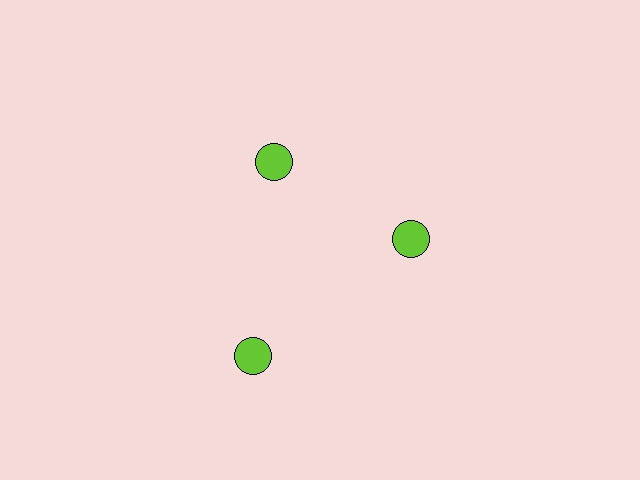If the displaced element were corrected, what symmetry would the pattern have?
It would have 3-fold rotational symmetry — the pattern would map onto itself every 120 degrees.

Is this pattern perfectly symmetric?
No. The 3 lime circles are arranged in a ring, but one element near the 7 o'clock position is pushed outward from the center, breaking the 3-fold rotational symmetry.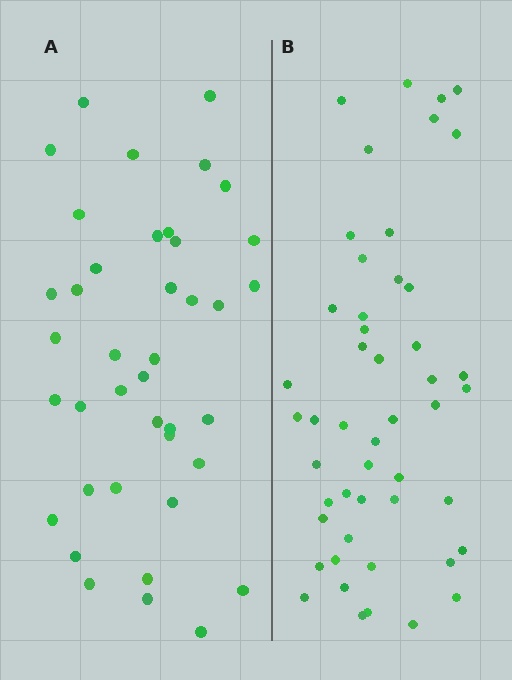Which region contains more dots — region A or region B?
Region B (the right region) has more dots.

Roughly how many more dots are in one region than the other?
Region B has roughly 8 or so more dots than region A.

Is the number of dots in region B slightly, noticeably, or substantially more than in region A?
Region B has only slightly more — the two regions are fairly close. The ratio is roughly 1.2 to 1.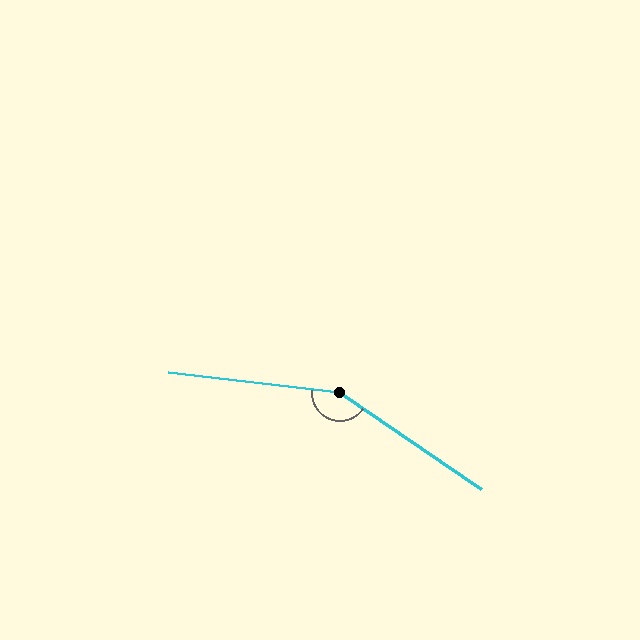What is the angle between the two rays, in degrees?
Approximately 152 degrees.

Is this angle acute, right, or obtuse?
It is obtuse.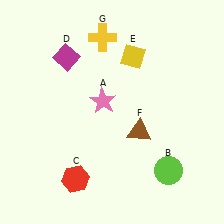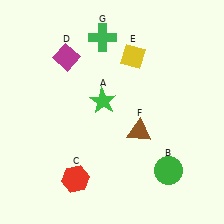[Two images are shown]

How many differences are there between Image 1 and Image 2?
There are 3 differences between the two images.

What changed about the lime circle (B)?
In Image 1, B is lime. In Image 2, it changed to green.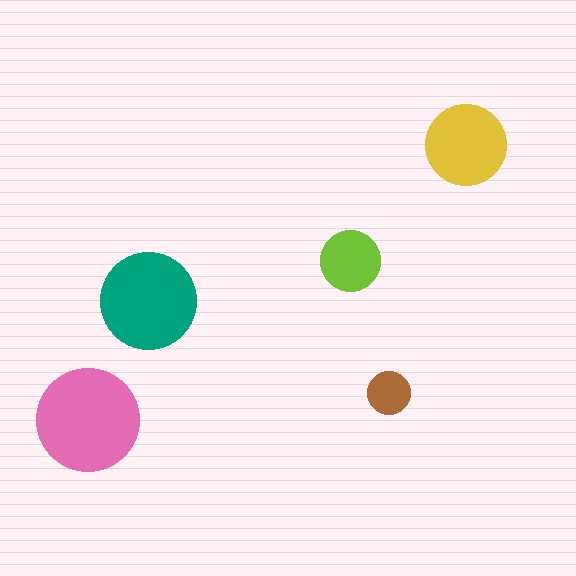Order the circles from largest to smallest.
the pink one, the teal one, the yellow one, the lime one, the brown one.